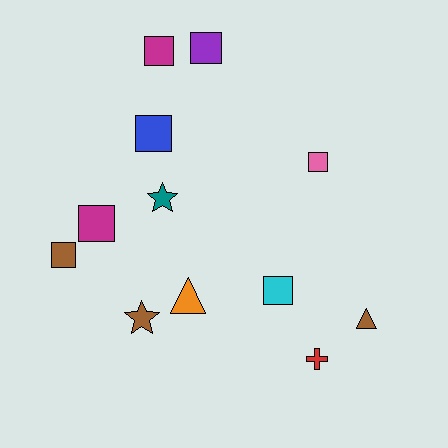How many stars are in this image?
There are 2 stars.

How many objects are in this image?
There are 12 objects.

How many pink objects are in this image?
There is 1 pink object.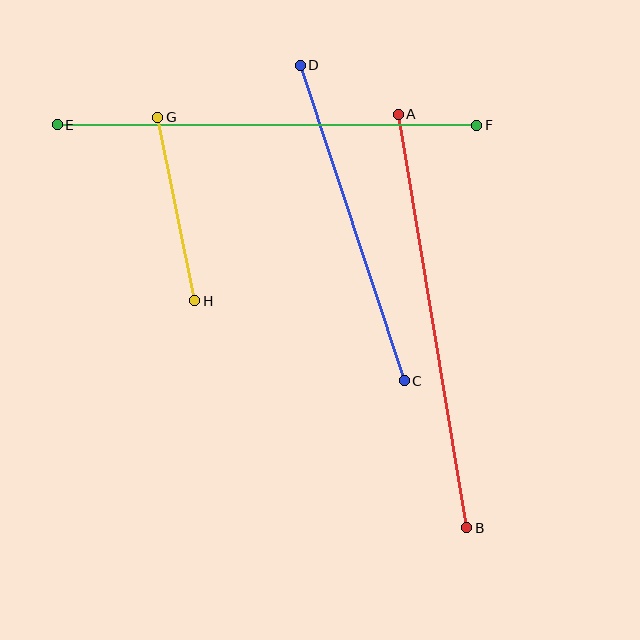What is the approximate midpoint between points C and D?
The midpoint is at approximately (352, 223) pixels.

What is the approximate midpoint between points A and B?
The midpoint is at approximately (433, 321) pixels.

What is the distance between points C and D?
The distance is approximately 332 pixels.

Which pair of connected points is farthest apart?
Points E and F are farthest apart.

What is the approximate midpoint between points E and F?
The midpoint is at approximately (267, 125) pixels.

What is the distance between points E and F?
The distance is approximately 420 pixels.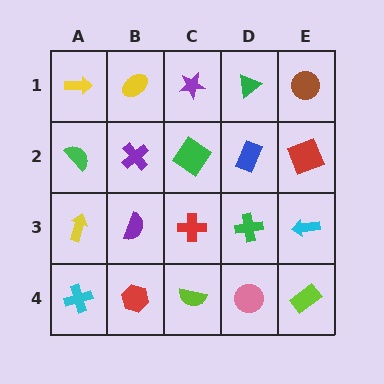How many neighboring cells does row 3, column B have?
4.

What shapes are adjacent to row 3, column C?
A green diamond (row 2, column C), a lime semicircle (row 4, column C), a purple semicircle (row 3, column B), a green cross (row 3, column D).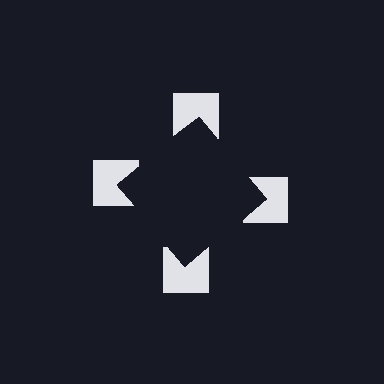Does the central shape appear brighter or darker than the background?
It typically appears slightly darker than the background, even though no actual brightness change is drawn.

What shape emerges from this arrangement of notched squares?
An illusory square — its edges are inferred from the aligned wedge cuts in the notched squares, not physically drawn.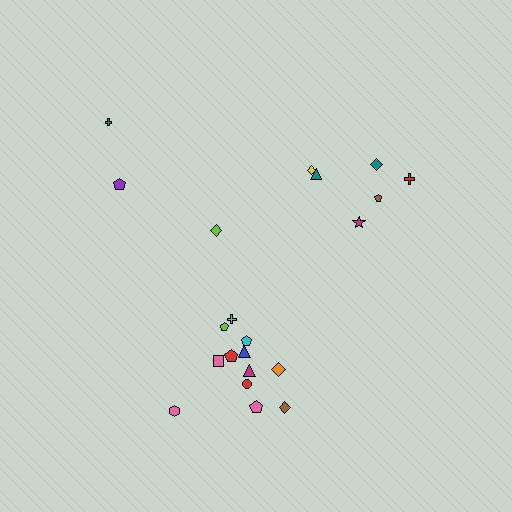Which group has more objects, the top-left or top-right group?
The top-right group.